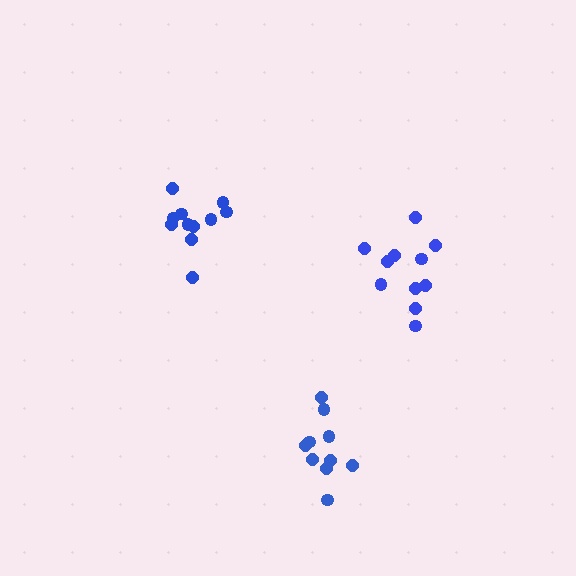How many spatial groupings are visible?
There are 3 spatial groupings.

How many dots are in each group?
Group 1: 10 dots, Group 2: 11 dots, Group 3: 11 dots (32 total).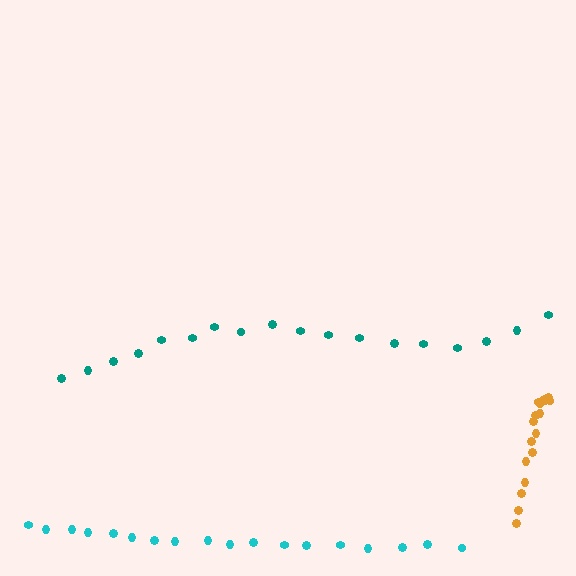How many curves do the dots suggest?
There are 3 distinct paths.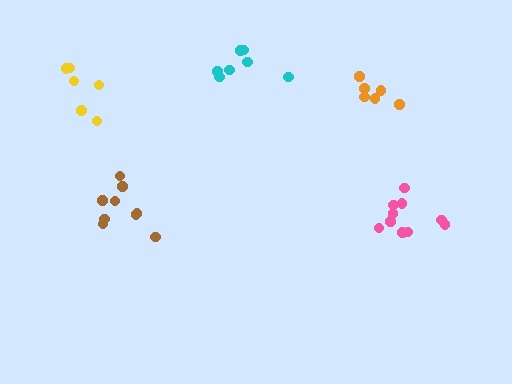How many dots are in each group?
Group 1: 9 dots, Group 2: 10 dots, Group 3: 6 dots, Group 4: 7 dots, Group 5: 6 dots (38 total).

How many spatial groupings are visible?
There are 5 spatial groupings.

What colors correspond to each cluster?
The clusters are colored: brown, pink, yellow, cyan, orange.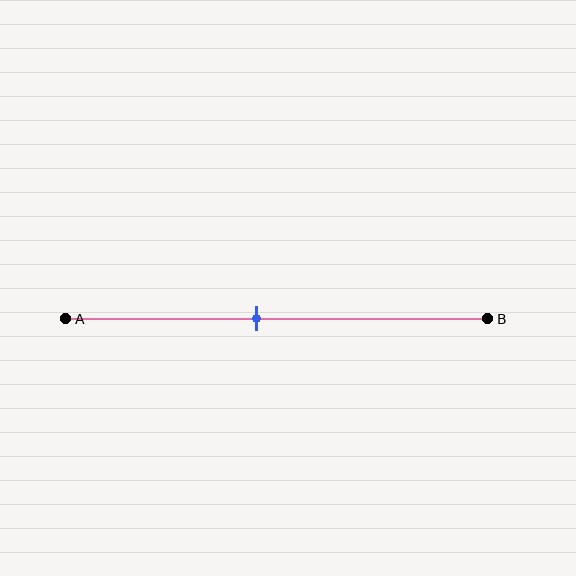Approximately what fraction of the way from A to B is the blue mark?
The blue mark is approximately 45% of the way from A to B.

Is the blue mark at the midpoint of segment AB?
No, the mark is at about 45% from A, not at the 50% midpoint.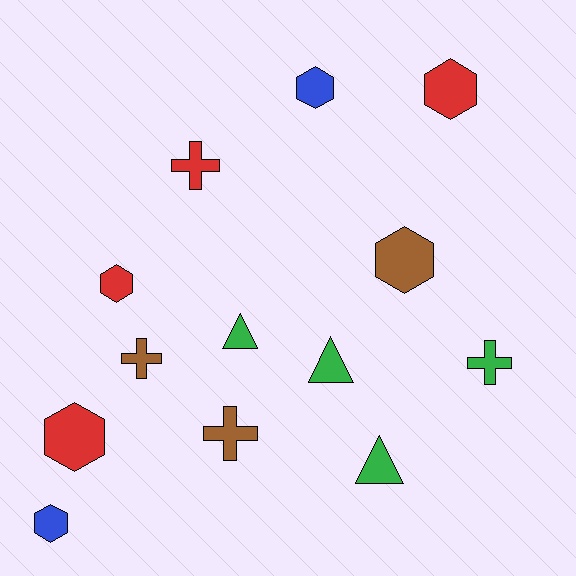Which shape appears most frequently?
Hexagon, with 6 objects.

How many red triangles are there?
There are no red triangles.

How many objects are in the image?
There are 13 objects.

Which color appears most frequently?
Green, with 4 objects.